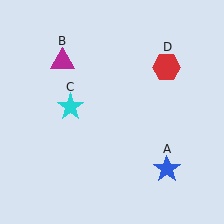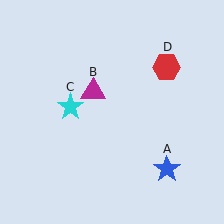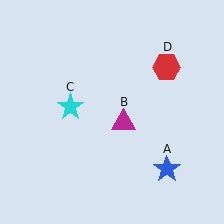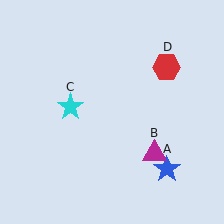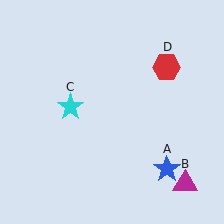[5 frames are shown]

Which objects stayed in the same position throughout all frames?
Blue star (object A) and cyan star (object C) and red hexagon (object D) remained stationary.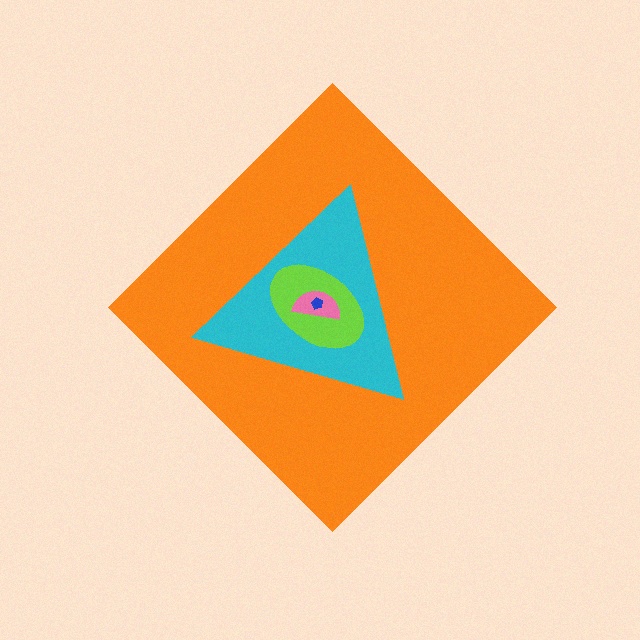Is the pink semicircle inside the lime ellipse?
Yes.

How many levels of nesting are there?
5.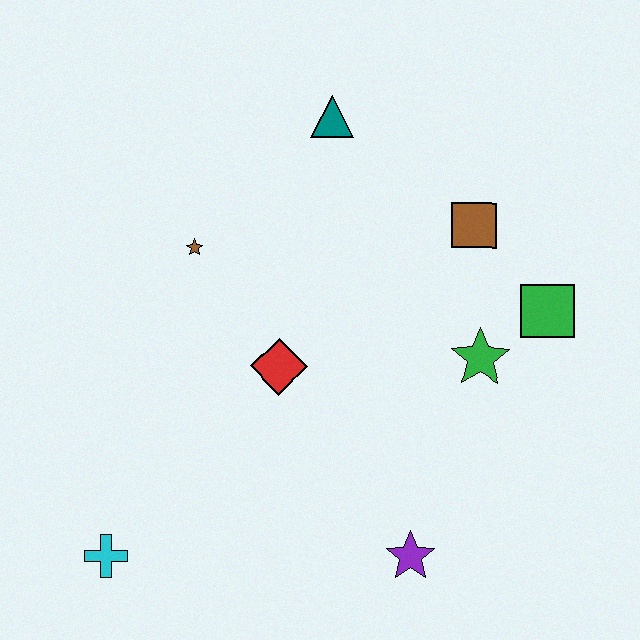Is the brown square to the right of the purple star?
Yes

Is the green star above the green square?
No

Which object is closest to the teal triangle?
The brown square is closest to the teal triangle.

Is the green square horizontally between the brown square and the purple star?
No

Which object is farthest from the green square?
The cyan cross is farthest from the green square.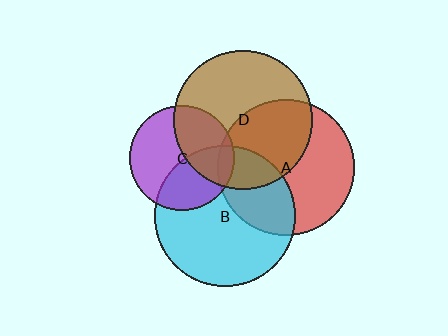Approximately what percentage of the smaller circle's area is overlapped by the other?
Approximately 20%.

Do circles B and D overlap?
Yes.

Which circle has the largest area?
Circle B (cyan).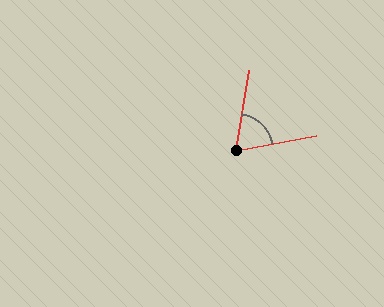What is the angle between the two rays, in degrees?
Approximately 70 degrees.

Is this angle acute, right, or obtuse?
It is acute.